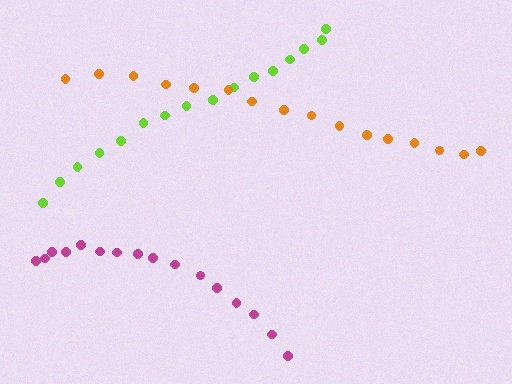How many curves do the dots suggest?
There are 3 distinct paths.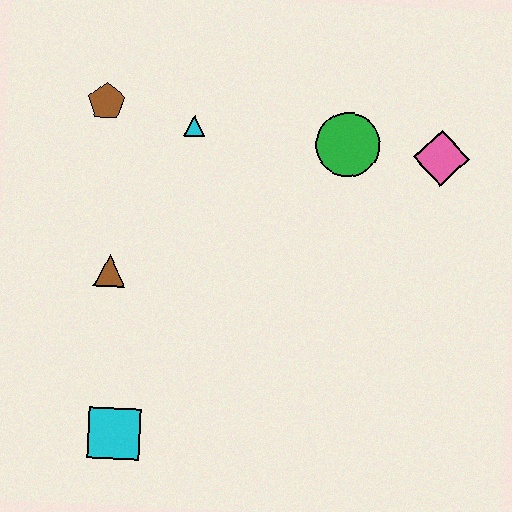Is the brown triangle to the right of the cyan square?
No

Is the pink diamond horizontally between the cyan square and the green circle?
No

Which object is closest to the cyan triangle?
The brown pentagon is closest to the cyan triangle.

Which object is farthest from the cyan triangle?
The cyan square is farthest from the cyan triangle.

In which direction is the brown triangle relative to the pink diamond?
The brown triangle is to the left of the pink diamond.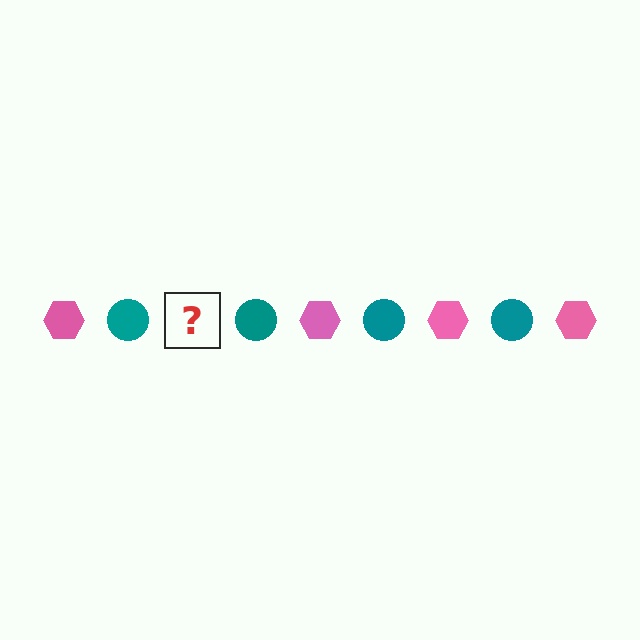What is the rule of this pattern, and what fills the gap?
The rule is that the pattern alternates between pink hexagon and teal circle. The gap should be filled with a pink hexagon.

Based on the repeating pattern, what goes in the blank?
The blank should be a pink hexagon.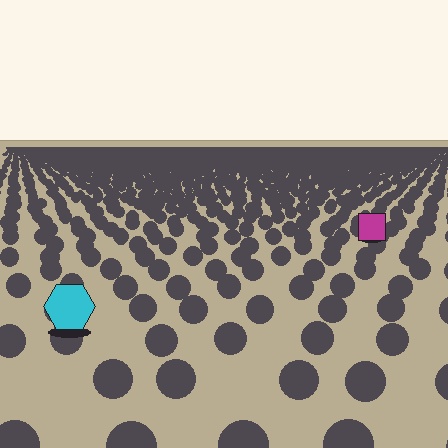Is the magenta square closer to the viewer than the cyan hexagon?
No. The cyan hexagon is closer — you can tell from the texture gradient: the ground texture is coarser near it.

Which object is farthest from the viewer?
The magenta square is farthest from the viewer. It appears smaller and the ground texture around it is denser.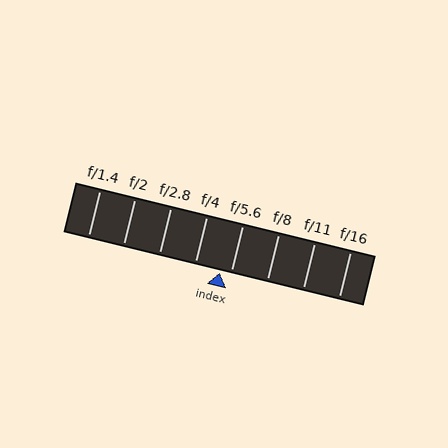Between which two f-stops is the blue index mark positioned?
The index mark is between f/4 and f/5.6.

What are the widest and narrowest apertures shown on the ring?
The widest aperture shown is f/1.4 and the narrowest is f/16.